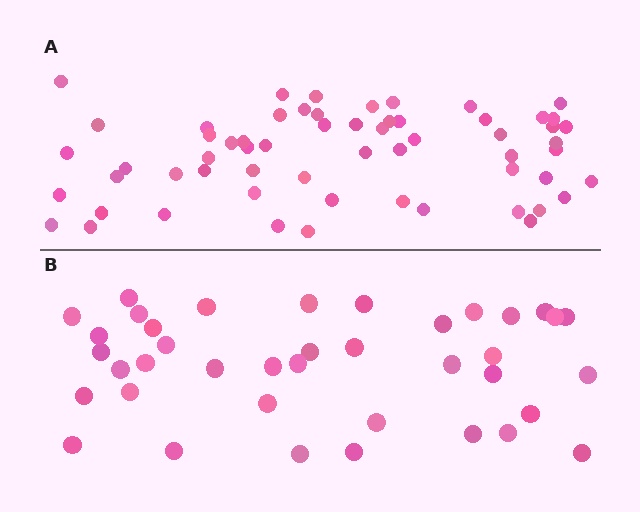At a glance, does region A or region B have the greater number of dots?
Region A (the top region) has more dots.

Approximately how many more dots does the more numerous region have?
Region A has approximately 20 more dots than region B.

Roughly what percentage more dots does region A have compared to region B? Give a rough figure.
About 55% more.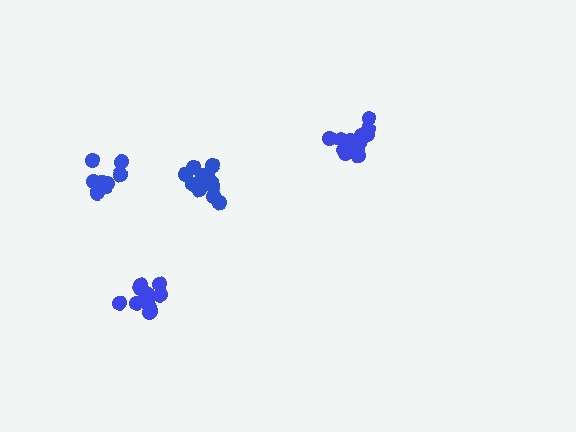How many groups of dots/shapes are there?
There are 4 groups.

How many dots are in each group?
Group 1: 13 dots, Group 2: 17 dots, Group 3: 13 dots, Group 4: 12 dots (55 total).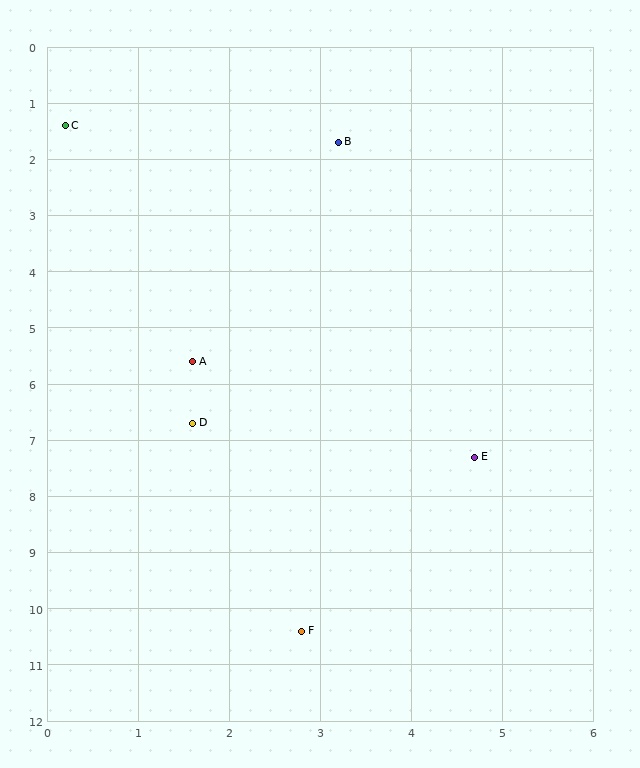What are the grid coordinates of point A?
Point A is at approximately (1.6, 5.6).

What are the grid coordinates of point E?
Point E is at approximately (4.7, 7.3).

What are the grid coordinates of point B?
Point B is at approximately (3.2, 1.7).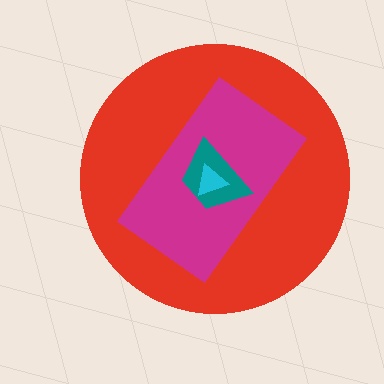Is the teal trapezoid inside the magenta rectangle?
Yes.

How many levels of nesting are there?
4.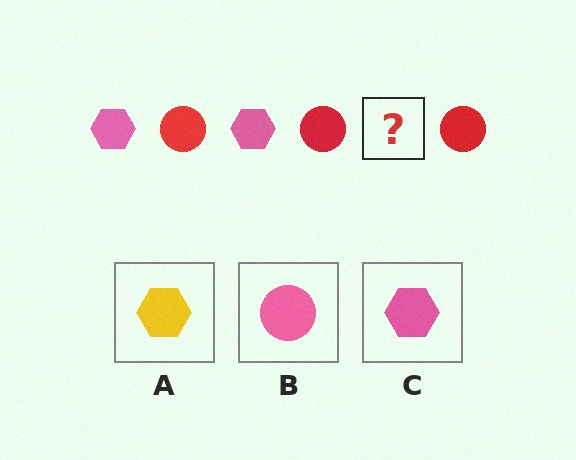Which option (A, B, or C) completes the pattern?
C.